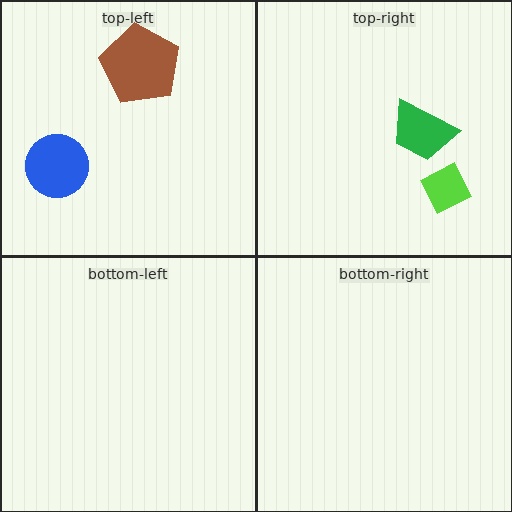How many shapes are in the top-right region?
2.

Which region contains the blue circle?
The top-left region.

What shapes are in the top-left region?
The brown pentagon, the blue circle.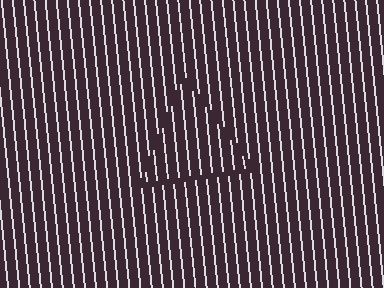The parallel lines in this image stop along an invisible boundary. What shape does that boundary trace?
An illusory triangle. The interior of the shape contains the same grating, shifted by half a period — the contour is defined by the phase discontinuity where line-ends from the inner and outer gratings abut.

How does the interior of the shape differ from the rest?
The interior of the shape contains the same grating, shifted by half a period — the contour is defined by the phase discontinuity where line-ends from the inner and outer gratings abut.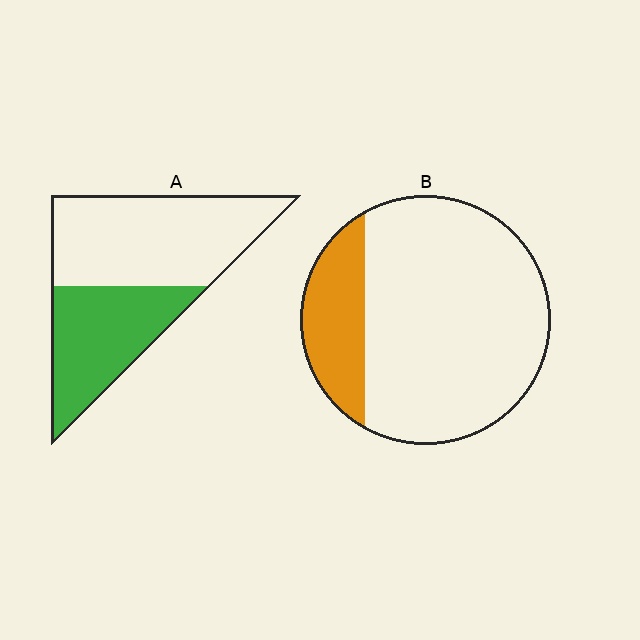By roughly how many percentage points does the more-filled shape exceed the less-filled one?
By roughly 20 percentage points (A over B).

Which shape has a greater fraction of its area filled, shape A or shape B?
Shape A.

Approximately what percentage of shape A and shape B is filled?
A is approximately 40% and B is approximately 20%.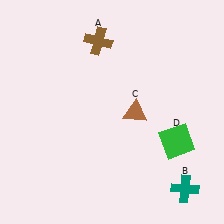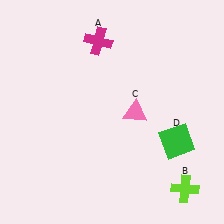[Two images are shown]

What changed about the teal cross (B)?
In Image 1, B is teal. In Image 2, it changed to lime.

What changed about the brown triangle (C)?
In Image 1, C is brown. In Image 2, it changed to pink.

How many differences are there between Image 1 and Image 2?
There are 3 differences between the two images.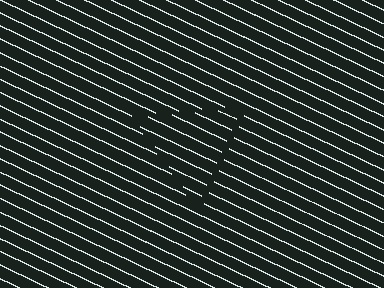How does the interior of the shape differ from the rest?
The interior of the shape contains the same grating, shifted by half a period — the contour is defined by the phase discontinuity where line-ends from the inner and outer gratings abut.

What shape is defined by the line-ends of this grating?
An illusory triangle. The interior of the shape contains the same grating, shifted by half a period — the contour is defined by the phase discontinuity where line-ends from the inner and outer gratings abut.